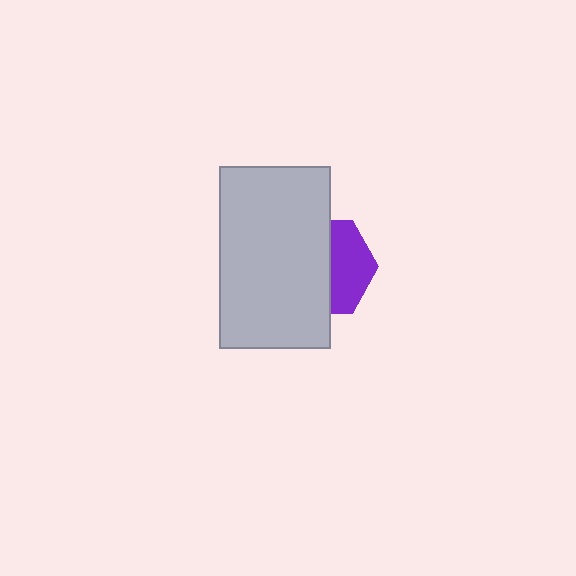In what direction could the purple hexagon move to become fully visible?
The purple hexagon could move right. That would shift it out from behind the light gray rectangle entirely.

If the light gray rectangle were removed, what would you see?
You would see the complete purple hexagon.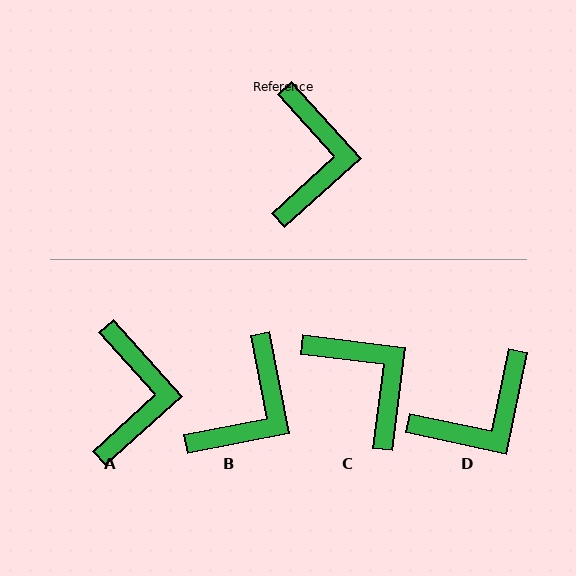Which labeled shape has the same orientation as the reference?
A.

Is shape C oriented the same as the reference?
No, it is off by about 41 degrees.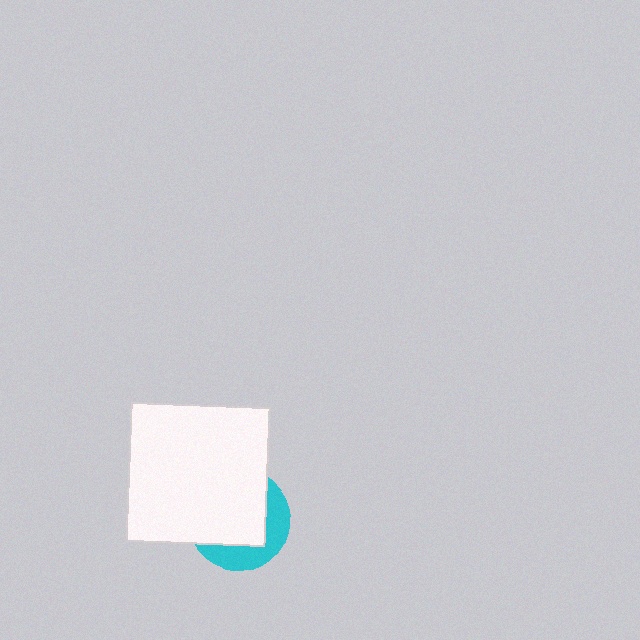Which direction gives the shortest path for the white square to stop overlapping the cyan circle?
Moving toward the upper-left gives the shortest separation.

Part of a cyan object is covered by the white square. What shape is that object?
It is a circle.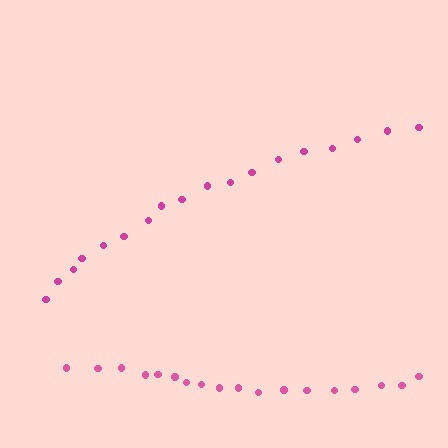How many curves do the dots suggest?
There are 2 distinct paths.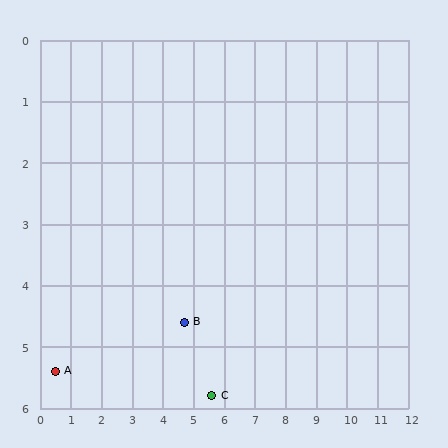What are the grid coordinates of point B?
Point B is at approximately (4.7, 4.6).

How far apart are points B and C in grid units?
Points B and C are about 1.5 grid units apart.